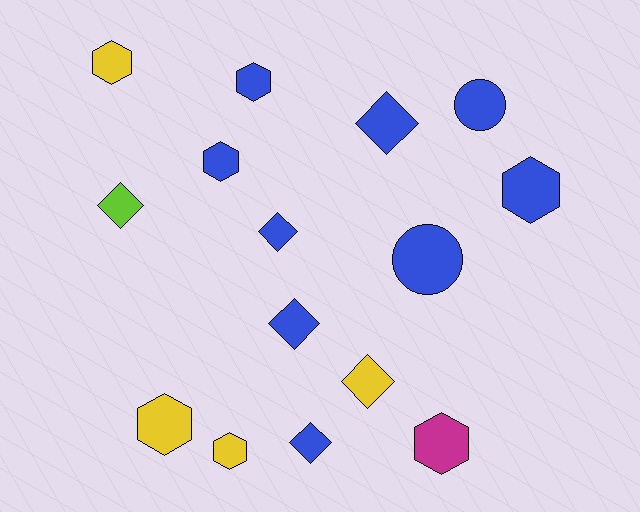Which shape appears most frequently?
Hexagon, with 7 objects.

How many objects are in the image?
There are 15 objects.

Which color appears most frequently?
Blue, with 9 objects.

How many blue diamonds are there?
There are 4 blue diamonds.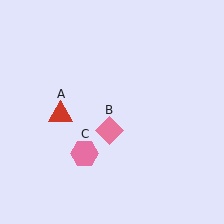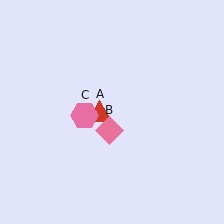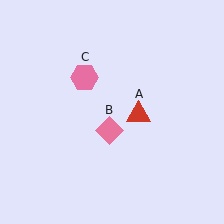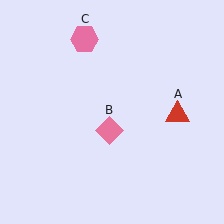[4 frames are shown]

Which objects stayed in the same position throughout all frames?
Pink diamond (object B) remained stationary.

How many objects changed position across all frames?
2 objects changed position: red triangle (object A), pink hexagon (object C).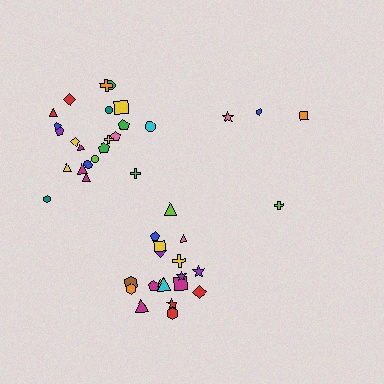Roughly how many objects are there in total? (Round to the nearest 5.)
Roughly 45 objects in total.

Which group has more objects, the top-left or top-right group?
The top-left group.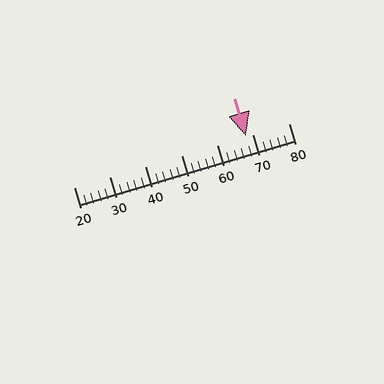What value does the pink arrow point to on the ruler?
The pink arrow points to approximately 68.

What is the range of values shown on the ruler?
The ruler shows values from 20 to 80.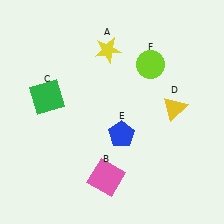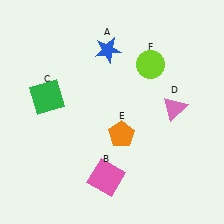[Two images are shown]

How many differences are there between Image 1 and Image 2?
There are 3 differences between the two images.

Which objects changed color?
A changed from yellow to blue. D changed from yellow to pink. E changed from blue to orange.